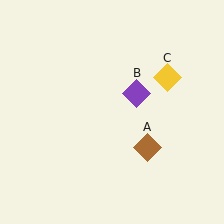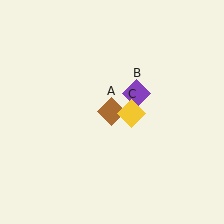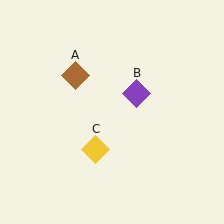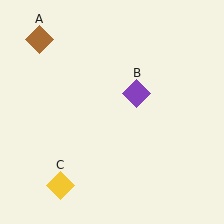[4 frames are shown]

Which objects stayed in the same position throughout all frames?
Purple diamond (object B) remained stationary.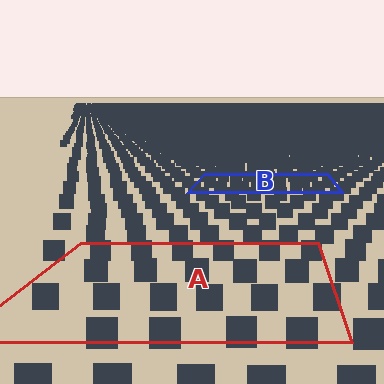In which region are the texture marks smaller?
The texture marks are smaller in region B, because it is farther away.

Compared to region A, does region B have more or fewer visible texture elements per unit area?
Region B has more texture elements per unit area — they are packed more densely because it is farther away.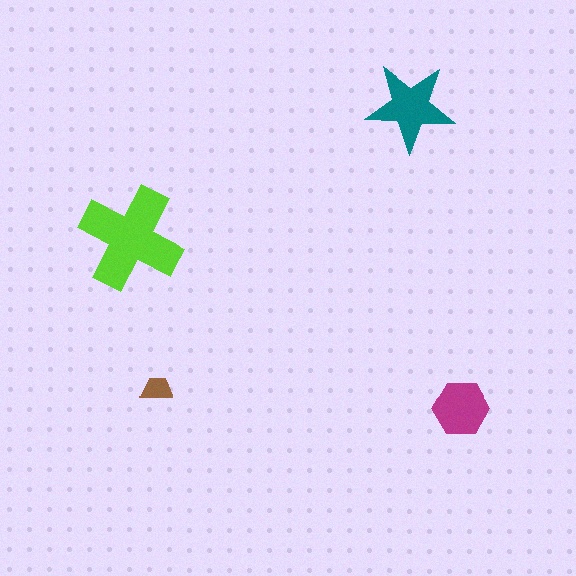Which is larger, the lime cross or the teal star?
The lime cross.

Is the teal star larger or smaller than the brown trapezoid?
Larger.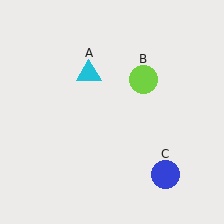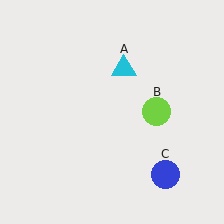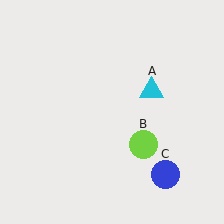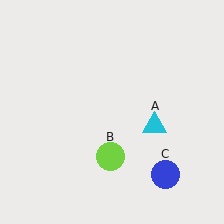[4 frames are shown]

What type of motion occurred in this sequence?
The cyan triangle (object A), lime circle (object B) rotated clockwise around the center of the scene.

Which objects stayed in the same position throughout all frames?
Blue circle (object C) remained stationary.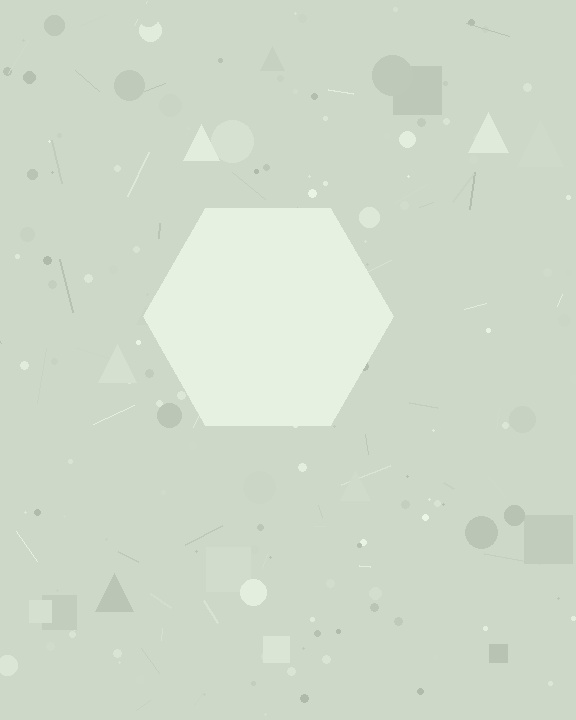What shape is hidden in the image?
A hexagon is hidden in the image.